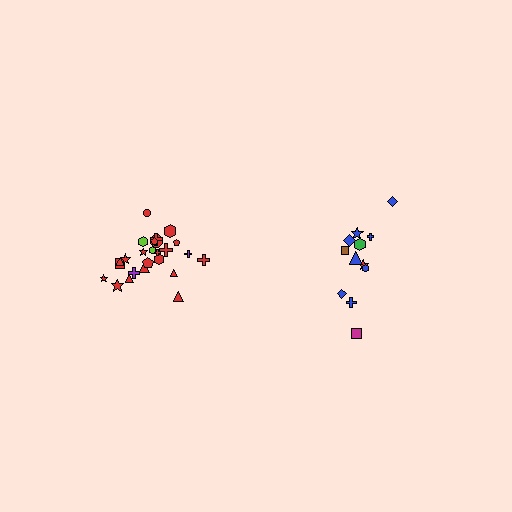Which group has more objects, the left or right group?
The left group.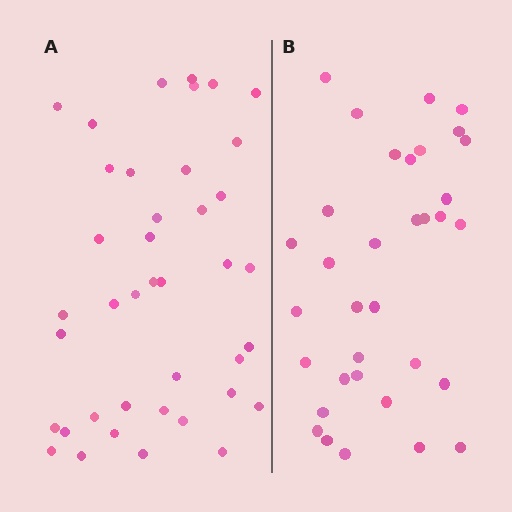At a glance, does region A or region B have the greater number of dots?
Region A (the left region) has more dots.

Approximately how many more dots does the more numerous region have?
Region A has about 6 more dots than region B.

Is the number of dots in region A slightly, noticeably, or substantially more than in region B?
Region A has only slightly more — the two regions are fairly close. The ratio is roughly 1.2 to 1.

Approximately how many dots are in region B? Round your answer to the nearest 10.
About 30 dots. (The exact count is 34, which rounds to 30.)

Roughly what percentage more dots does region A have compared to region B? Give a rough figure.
About 20% more.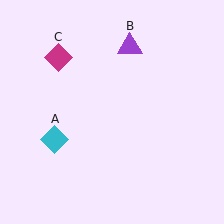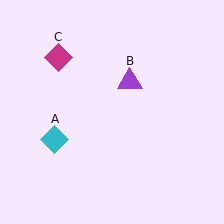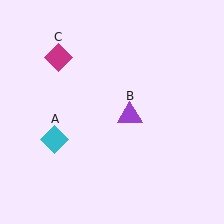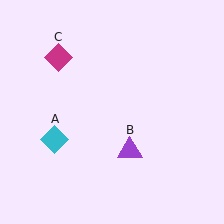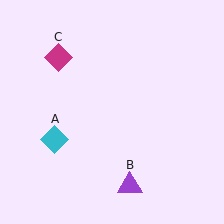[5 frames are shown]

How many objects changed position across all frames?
1 object changed position: purple triangle (object B).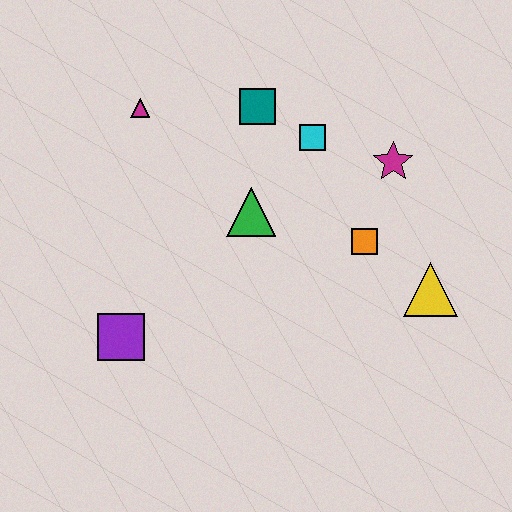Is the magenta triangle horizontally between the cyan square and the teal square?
No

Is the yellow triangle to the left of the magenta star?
No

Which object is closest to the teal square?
The cyan square is closest to the teal square.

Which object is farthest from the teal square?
The purple square is farthest from the teal square.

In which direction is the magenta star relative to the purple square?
The magenta star is to the right of the purple square.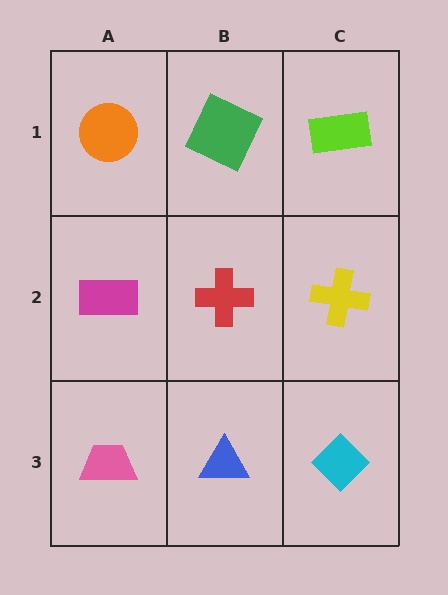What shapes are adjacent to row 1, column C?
A yellow cross (row 2, column C), a green square (row 1, column B).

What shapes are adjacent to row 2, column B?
A green square (row 1, column B), a blue triangle (row 3, column B), a magenta rectangle (row 2, column A), a yellow cross (row 2, column C).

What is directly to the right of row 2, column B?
A yellow cross.